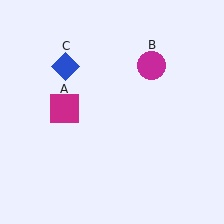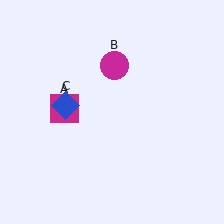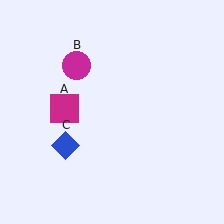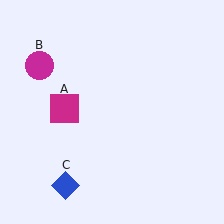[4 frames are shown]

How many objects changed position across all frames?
2 objects changed position: magenta circle (object B), blue diamond (object C).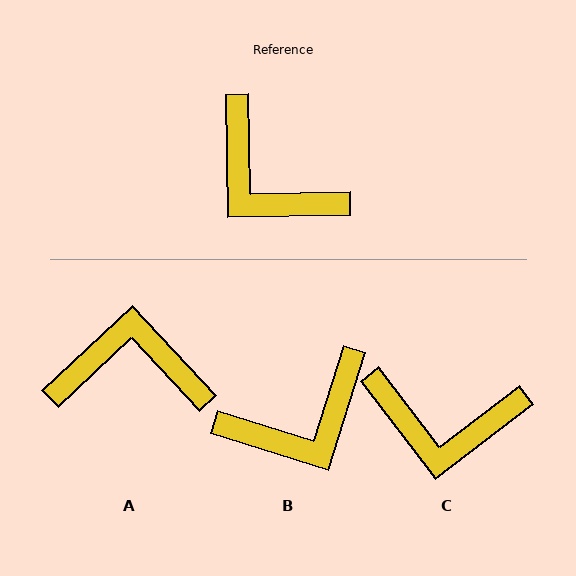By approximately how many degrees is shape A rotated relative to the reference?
Approximately 138 degrees clockwise.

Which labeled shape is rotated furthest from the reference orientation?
A, about 138 degrees away.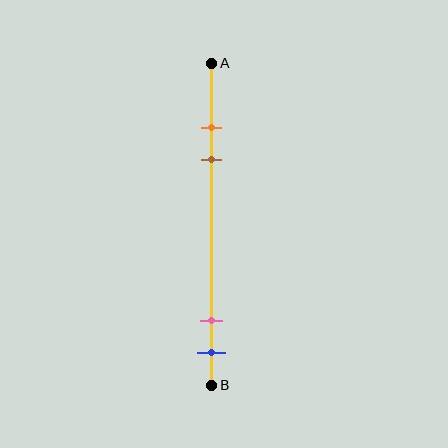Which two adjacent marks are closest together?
The orange and brown marks are the closest adjacent pair.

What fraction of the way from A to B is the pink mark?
The pink mark is approximately 80% (0.8) of the way from A to B.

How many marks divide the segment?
There are 4 marks dividing the segment.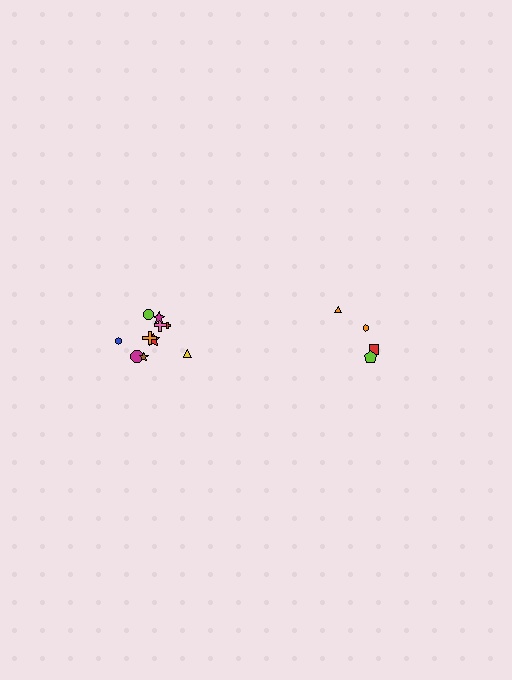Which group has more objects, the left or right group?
The left group.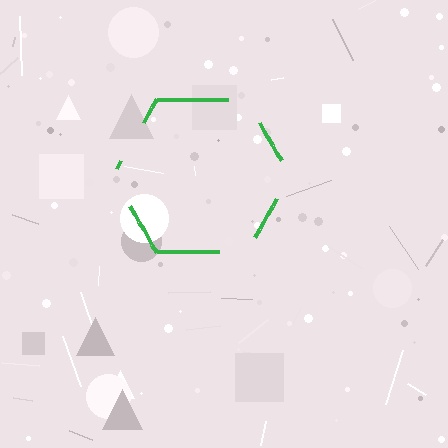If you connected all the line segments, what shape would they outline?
They would outline a hexagon.